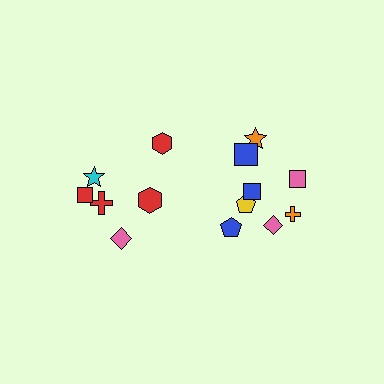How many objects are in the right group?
There are 8 objects.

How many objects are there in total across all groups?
There are 14 objects.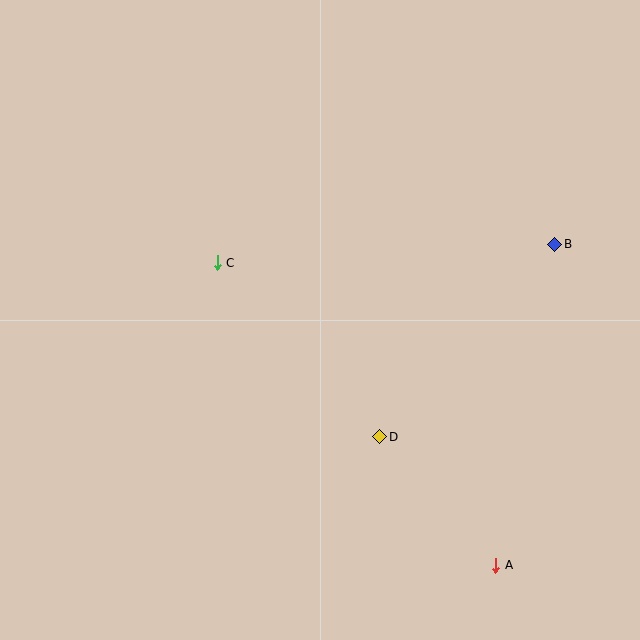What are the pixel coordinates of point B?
Point B is at (555, 244).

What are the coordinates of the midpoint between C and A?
The midpoint between C and A is at (356, 414).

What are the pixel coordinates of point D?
Point D is at (380, 437).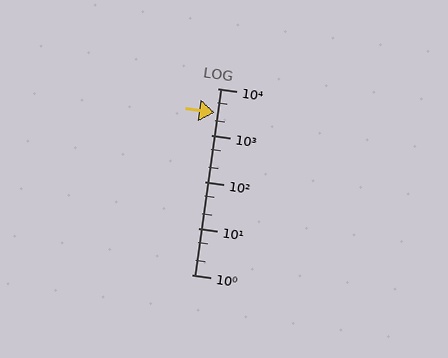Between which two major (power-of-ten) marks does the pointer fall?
The pointer is between 1000 and 10000.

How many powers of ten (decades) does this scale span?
The scale spans 4 decades, from 1 to 10000.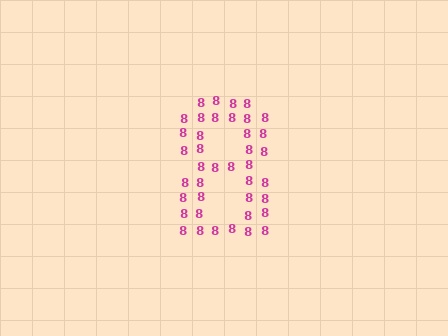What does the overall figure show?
The overall figure shows the digit 8.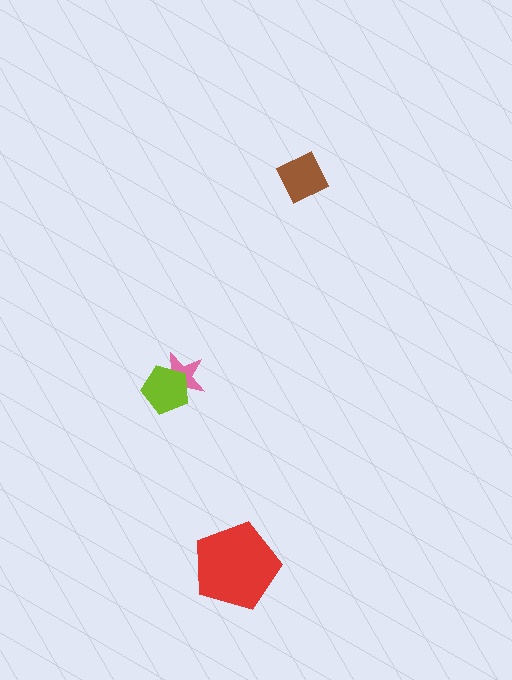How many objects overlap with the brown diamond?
0 objects overlap with the brown diamond.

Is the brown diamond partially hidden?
No, no other shape covers it.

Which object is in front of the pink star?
The lime pentagon is in front of the pink star.